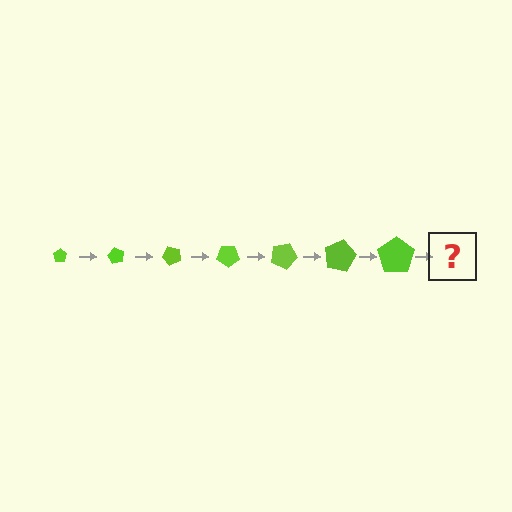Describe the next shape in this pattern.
It should be a pentagon, larger than the previous one and rotated 420 degrees from the start.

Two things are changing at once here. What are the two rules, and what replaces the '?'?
The two rules are that the pentagon grows larger each step and it rotates 60 degrees each step. The '?' should be a pentagon, larger than the previous one and rotated 420 degrees from the start.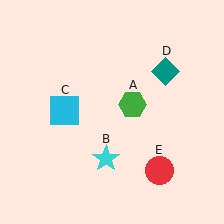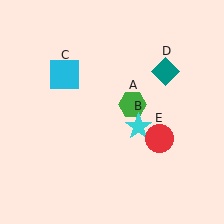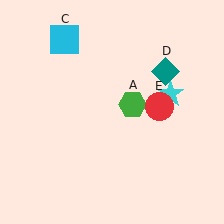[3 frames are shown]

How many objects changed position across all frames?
3 objects changed position: cyan star (object B), cyan square (object C), red circle (object E).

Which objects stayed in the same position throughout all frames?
Green hexagon (object A) and teal diamond (object D) remained stationary.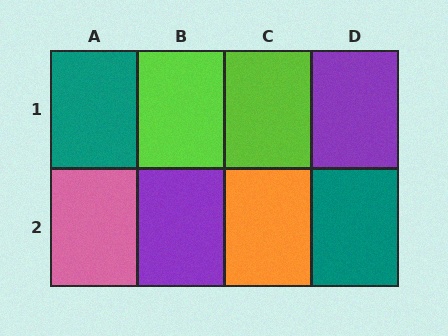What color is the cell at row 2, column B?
Purple.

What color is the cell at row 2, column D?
Teal.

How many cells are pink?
1 cell is pink.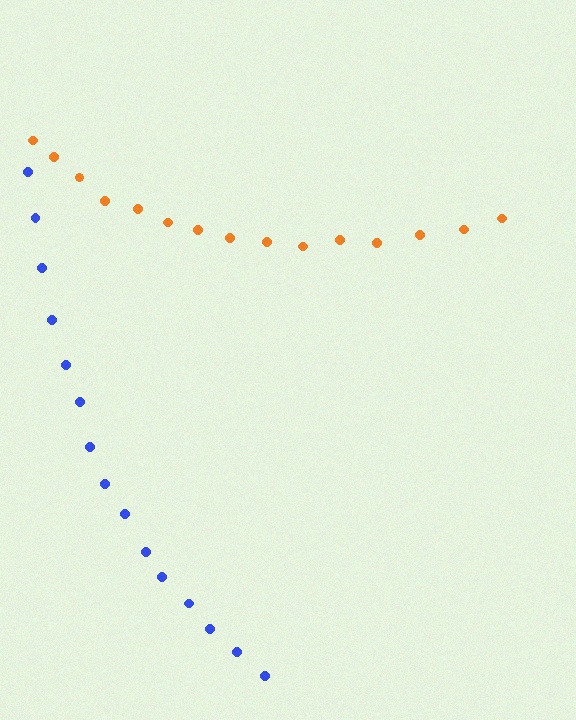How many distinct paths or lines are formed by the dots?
There are 2 distinct paths.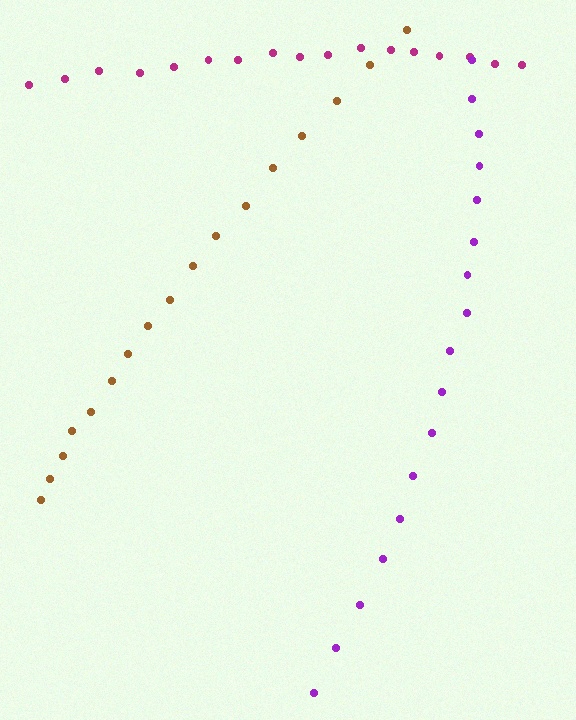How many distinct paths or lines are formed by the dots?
There are 3 distinct paths.